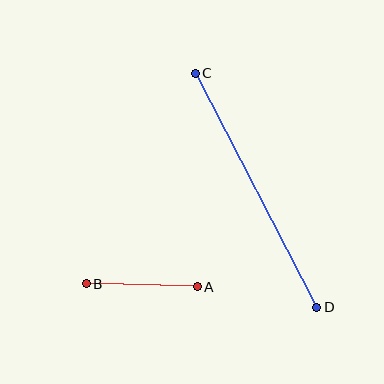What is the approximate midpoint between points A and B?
The midpoint is at approximately (142, 285) pixels.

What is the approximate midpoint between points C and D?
The midpoint is at approximately (256, 190) pixels.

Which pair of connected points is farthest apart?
Points C and D are farthest apart.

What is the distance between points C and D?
The distance is approximately 264 pixels.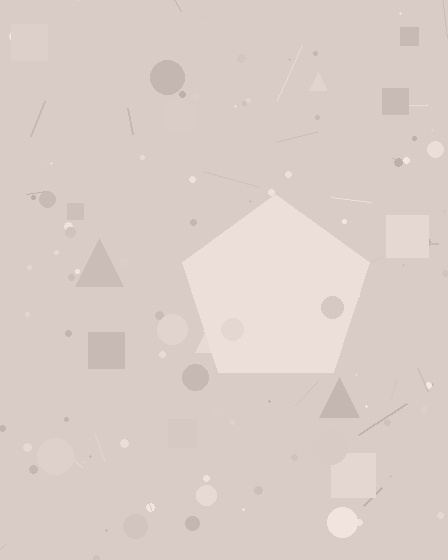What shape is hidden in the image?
A pentagon is hidden in the image.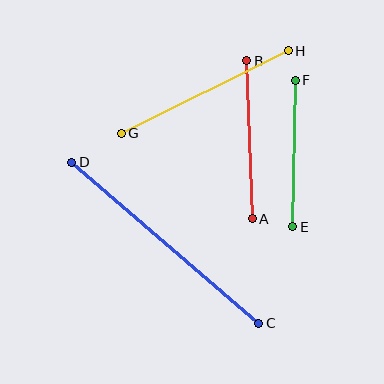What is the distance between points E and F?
The distance is approximately 147 pixels.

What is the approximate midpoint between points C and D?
The midpoint is at approximately (165, 243) pixels.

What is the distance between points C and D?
The distance is approximately 247 pixels.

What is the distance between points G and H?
The distance is approximately 186 pixels.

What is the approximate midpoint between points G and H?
The midpoint is at approximately (205, 92) pixels.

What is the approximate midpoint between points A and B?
The midpoint is at approximately (250, 140) pixels.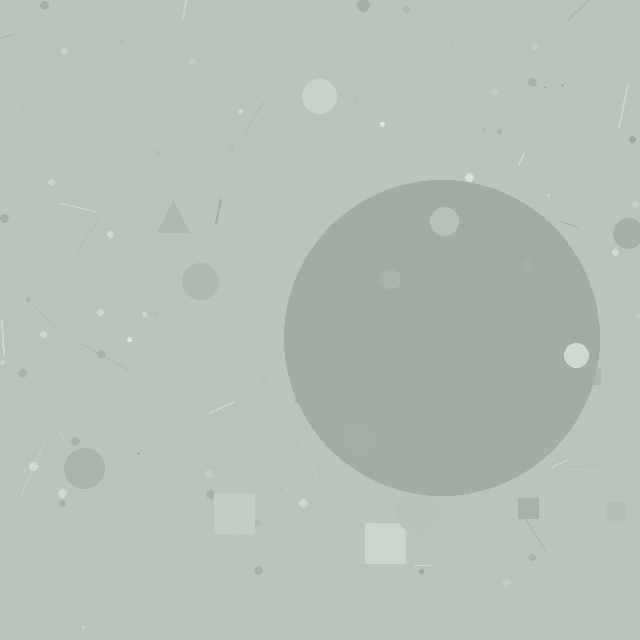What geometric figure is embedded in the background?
A circle is embedded in the background.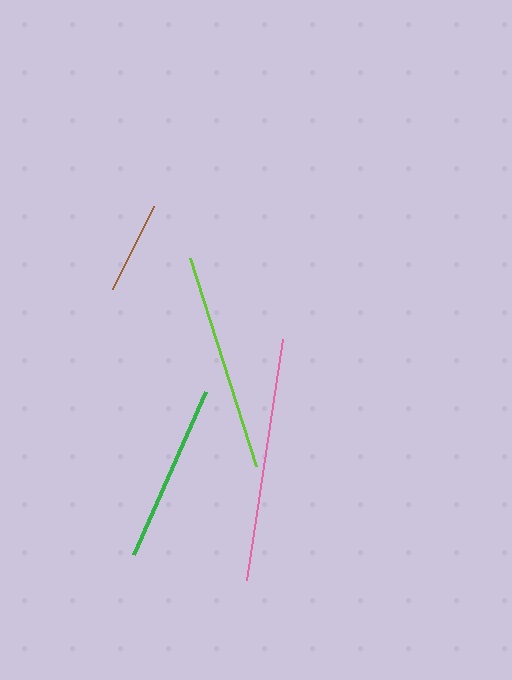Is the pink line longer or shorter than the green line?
The pink line is longer than the green line.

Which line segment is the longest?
The pink line is the longest at approximately 244 pixels.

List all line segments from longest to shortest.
From longest to shortest: pink, lime, green, brown.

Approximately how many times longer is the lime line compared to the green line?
The lime line is approximately 1.2 times the length of the green line.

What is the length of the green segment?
The green segment is approximately 178 pixels long.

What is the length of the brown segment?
The brown segment is approximately 93 pixels long.